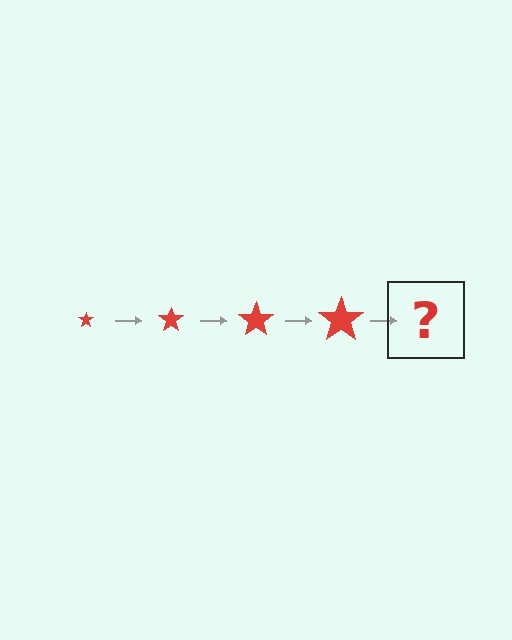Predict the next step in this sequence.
The next step is a red star, larger than the previous one.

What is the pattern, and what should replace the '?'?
The pattern is that the star gets progressively larger each step. The '?' should be a red star, larger than the previous one.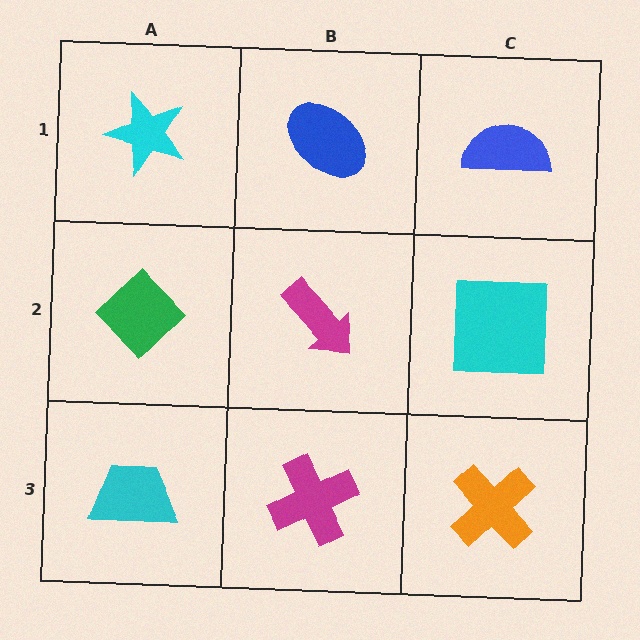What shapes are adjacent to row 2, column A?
A cyan star (row 1, column A), a cyan trapezoid (row 3, column A), a magenta arrow (row 2, column B).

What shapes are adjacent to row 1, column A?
A green diamond (row 2, column A), a blue ellipse (row 1, column B).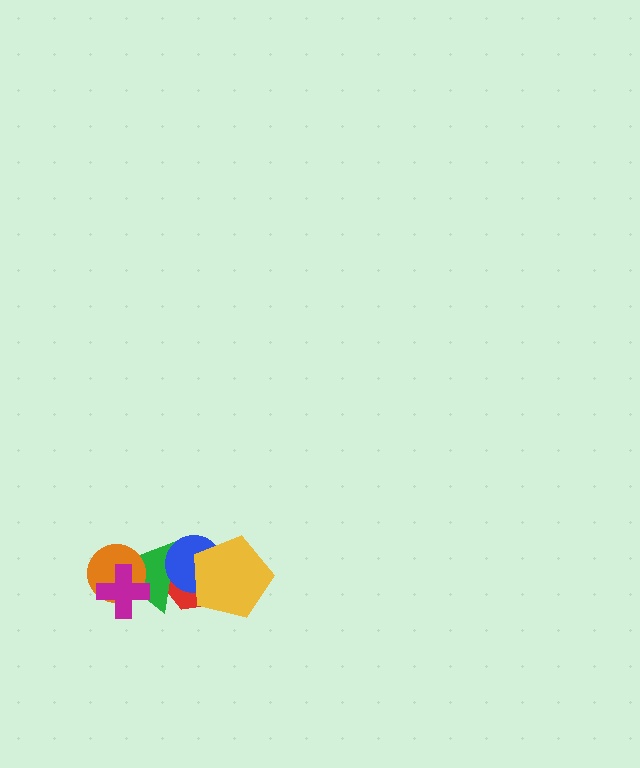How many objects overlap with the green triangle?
4 objects overlap with the green triangle.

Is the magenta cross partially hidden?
No, no other shape covers it.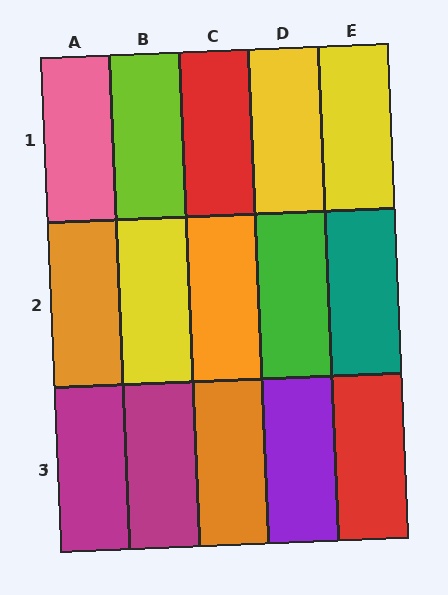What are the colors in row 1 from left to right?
Pink, lime, red, yellow, yellow.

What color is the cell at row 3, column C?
Orange.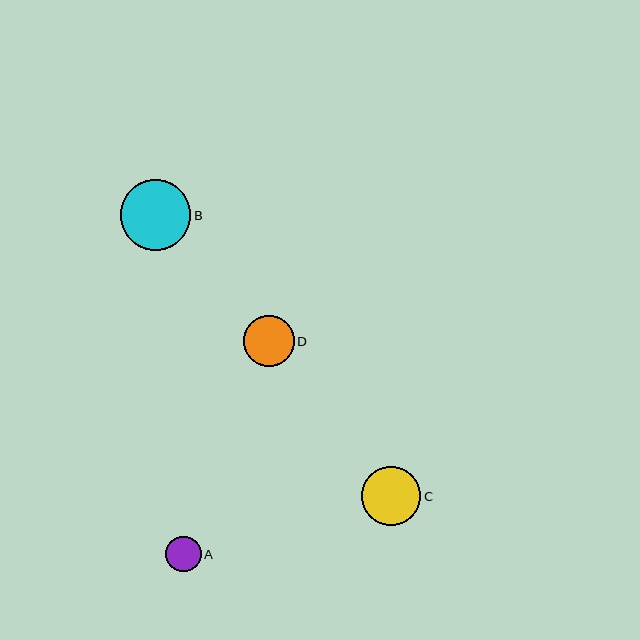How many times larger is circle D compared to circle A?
Circle D is approximately 1.4 times the size of circle A.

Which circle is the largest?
Circle B is the largest with a size of approximately 71 pixels.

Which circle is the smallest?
Circle A is the smallest with a size of approximately 36 pixels.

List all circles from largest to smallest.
From largest to smallest: B, C, D, A.